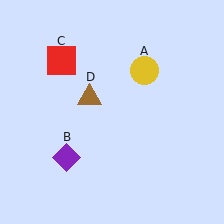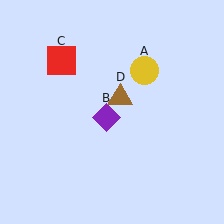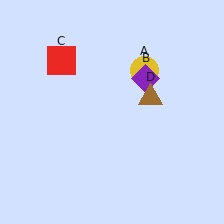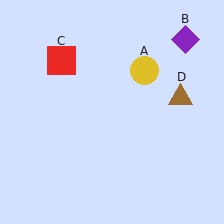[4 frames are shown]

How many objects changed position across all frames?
2 objects changed position: purple diamond (object B), brown triangle (object D).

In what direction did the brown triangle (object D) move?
The brown triangle (object D) moved right.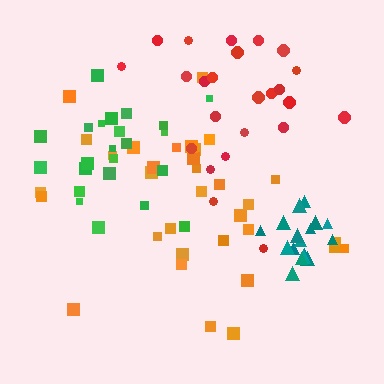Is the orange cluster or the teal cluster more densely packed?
Teal.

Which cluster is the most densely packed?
Teal.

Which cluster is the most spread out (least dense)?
Red.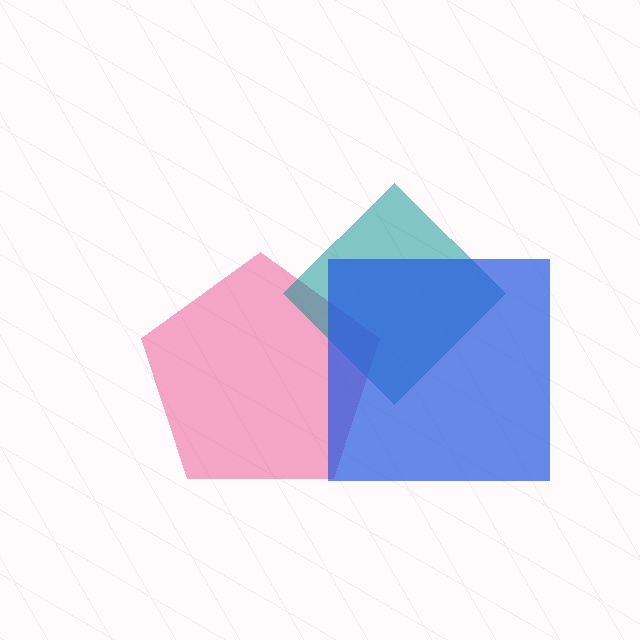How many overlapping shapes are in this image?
There are 3 overlapping shapes in the image.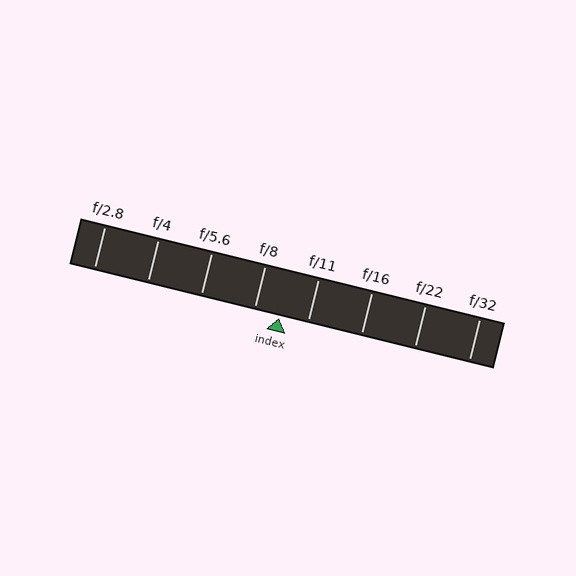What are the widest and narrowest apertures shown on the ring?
The widest aperture shown is f/2.8 and the narrowest is f/32.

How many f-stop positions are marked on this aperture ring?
There are 8 f-stop positions marked.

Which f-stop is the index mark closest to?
The index mark is closest to f/8.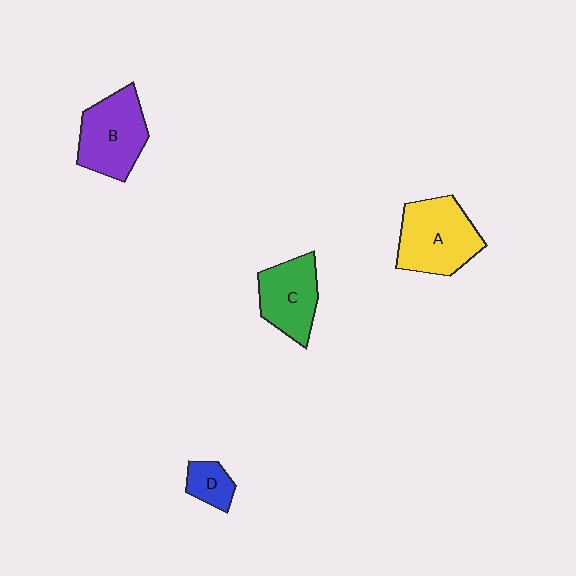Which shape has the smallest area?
Shape D (blue).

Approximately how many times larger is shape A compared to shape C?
Approximately 1.3 times.